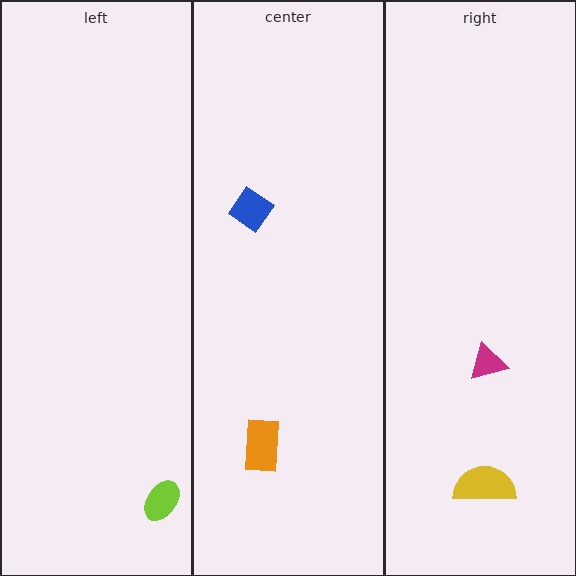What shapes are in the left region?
The lime ellipse.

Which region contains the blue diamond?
The center region.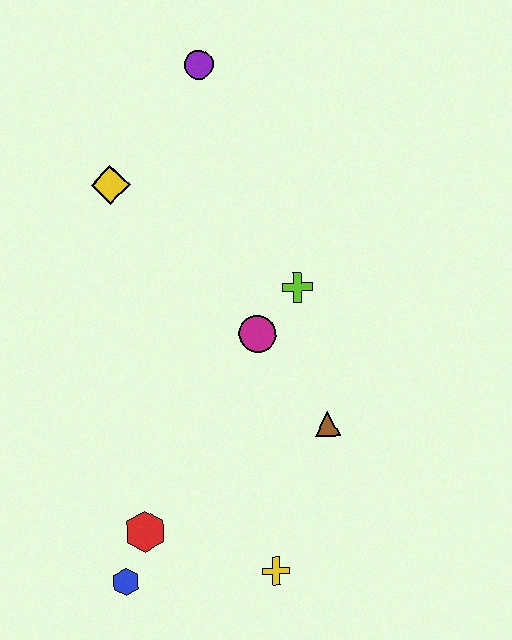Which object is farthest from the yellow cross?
The purple circle is farthest from the yellow cross.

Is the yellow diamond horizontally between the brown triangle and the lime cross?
No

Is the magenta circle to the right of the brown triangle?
No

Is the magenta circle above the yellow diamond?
No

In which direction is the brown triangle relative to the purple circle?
The brown triangle is below the purple circle.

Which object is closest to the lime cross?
The magenta circle is closest to the lime cross.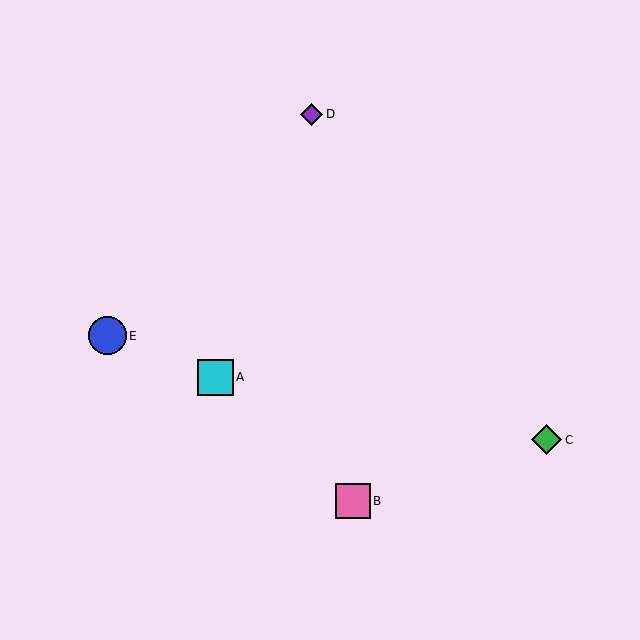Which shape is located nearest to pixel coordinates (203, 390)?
The cyan square (labeled A) at (215, 377) is nearest to that location.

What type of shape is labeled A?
Shape A is a cyan square.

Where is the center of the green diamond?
The center of the green diamond is at (547, 440).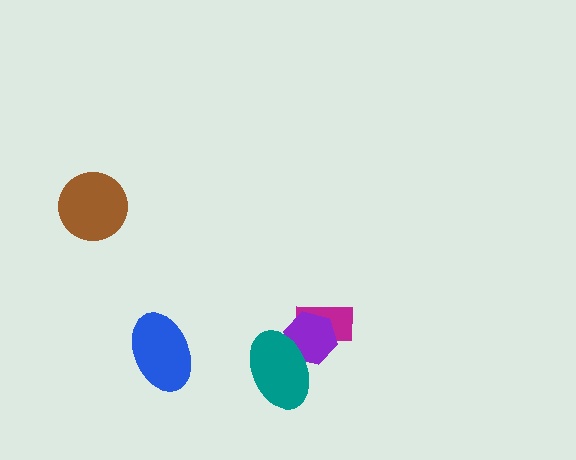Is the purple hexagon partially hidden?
Yes, it is partially covered by another shape.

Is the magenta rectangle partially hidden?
Yes, it is partially covered by another shape.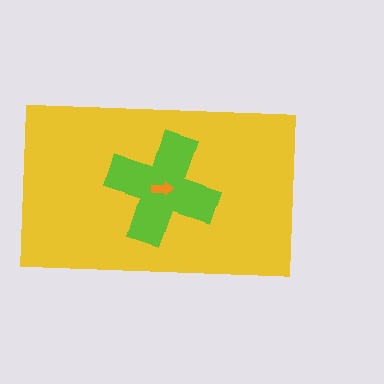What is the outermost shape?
The yellow rectangle.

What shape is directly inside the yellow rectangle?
The lime cross.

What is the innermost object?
The orange arrow.